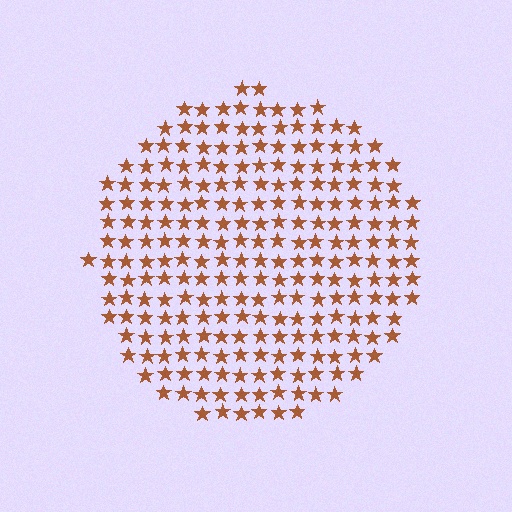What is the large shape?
The large shape is a circle.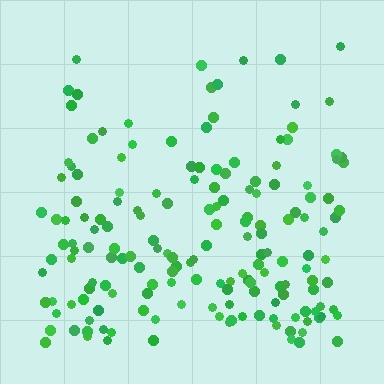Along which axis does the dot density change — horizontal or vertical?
Vertical.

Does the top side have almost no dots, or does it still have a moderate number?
Still a moderate number, just noticeably fewer than the bottom.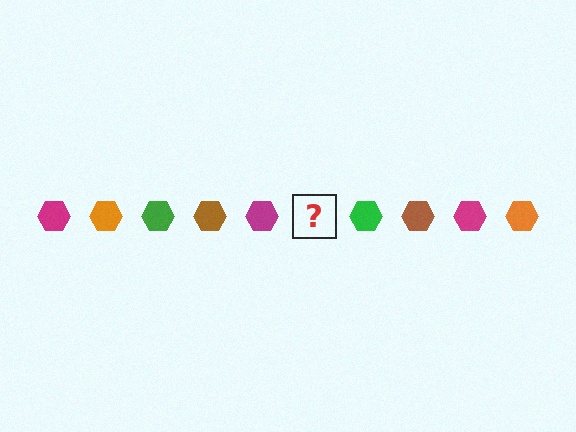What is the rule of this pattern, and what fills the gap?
The rule is that the pattern cycles through magenta, orange, green, brown hexagons. The gap should be filled with an orange hexagon.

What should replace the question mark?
The question mark should be replaced with an orange hexagon.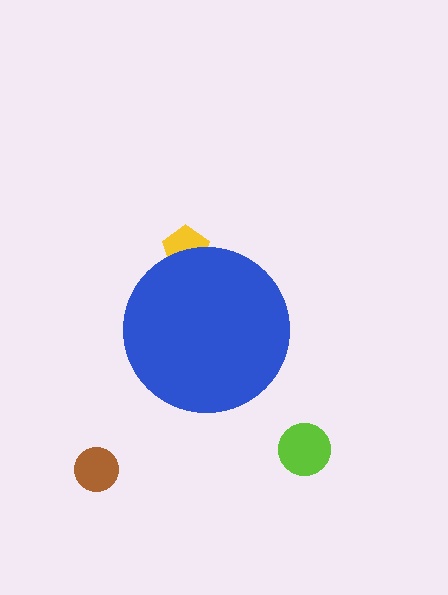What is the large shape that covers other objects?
A blue circle.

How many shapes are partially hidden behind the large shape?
1 shape is partially hidden.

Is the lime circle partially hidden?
No, the lime circle is fully visible.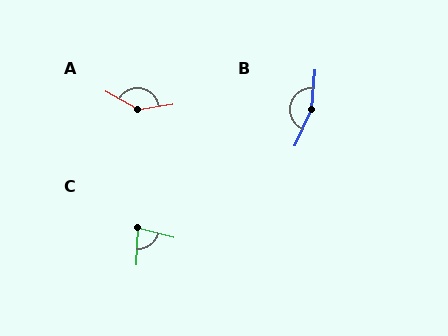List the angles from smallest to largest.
C (78°), A (142°), B (161°).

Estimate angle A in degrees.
Approximately 142 degrees.